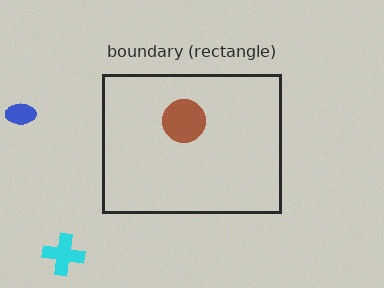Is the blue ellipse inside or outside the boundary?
Outside.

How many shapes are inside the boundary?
1 inside, 2 outside.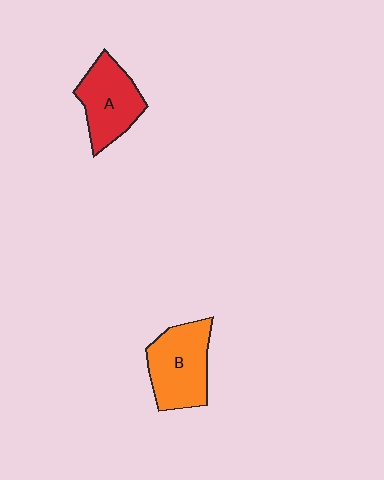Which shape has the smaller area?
Shape A (red).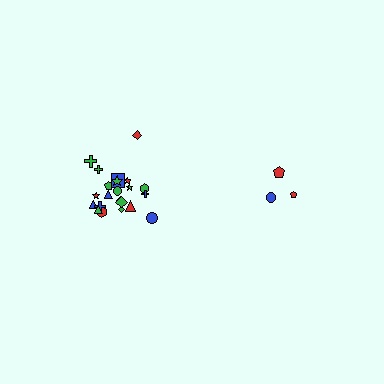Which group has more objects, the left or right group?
The left group.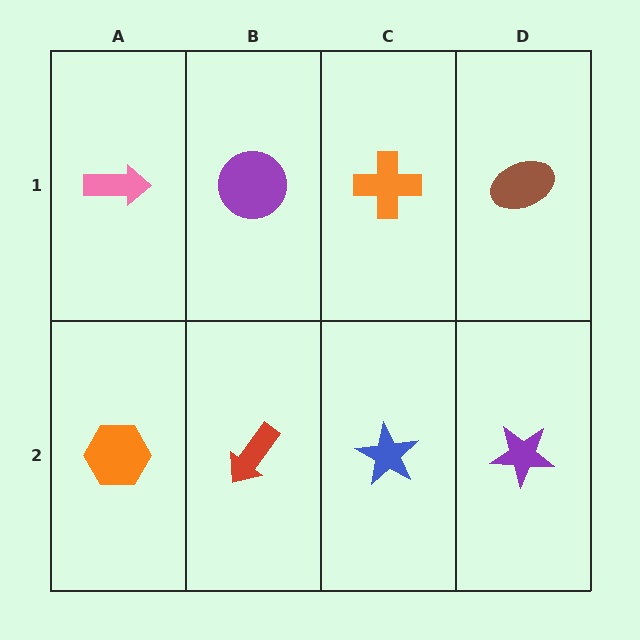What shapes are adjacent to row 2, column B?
A purple circle (row 1, column B), an orange hexagon (row 2, column A), a blue star (row 2, column C).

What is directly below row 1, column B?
A red arrow.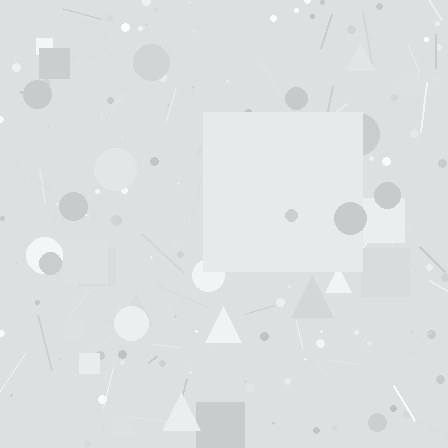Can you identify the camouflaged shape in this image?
The camouflaged shape is a square.